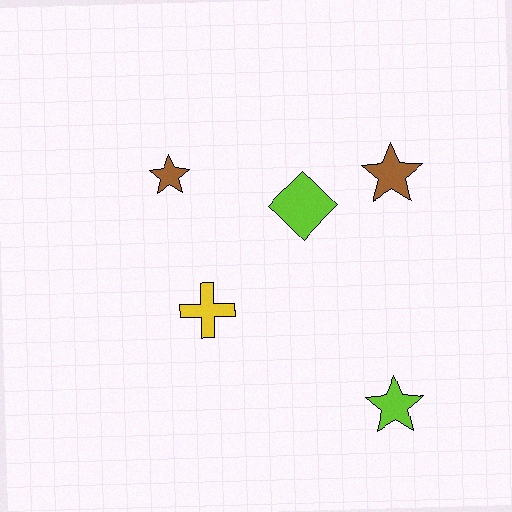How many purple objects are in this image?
There are no purple objects.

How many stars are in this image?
There are 3 stars.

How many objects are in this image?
There are 5 objects.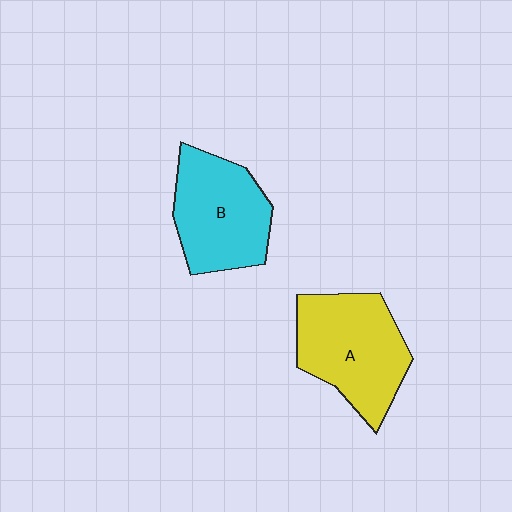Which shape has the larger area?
Shape A (yellow).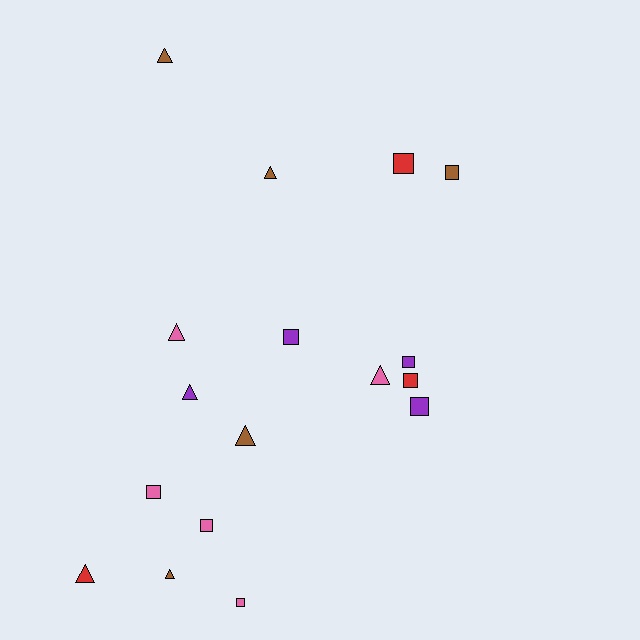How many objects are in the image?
There are 17 objects.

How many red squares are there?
There are 2 red squares.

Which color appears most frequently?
Brown, with 5 objects.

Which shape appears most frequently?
Square, with 9 objects.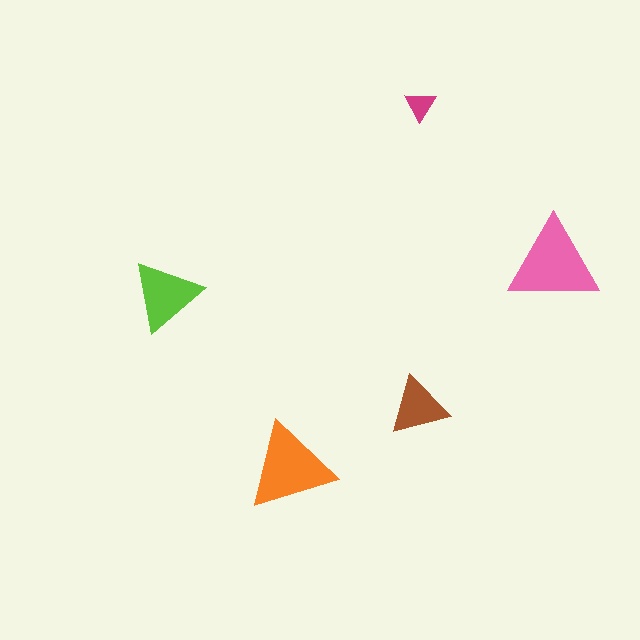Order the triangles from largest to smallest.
the pink one, the orange one, the lime one, the brown one, the magenta one.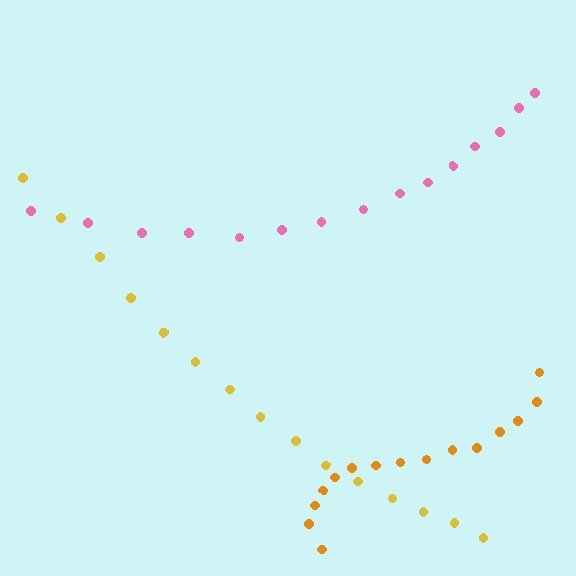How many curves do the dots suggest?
There are 3 distinct paths.